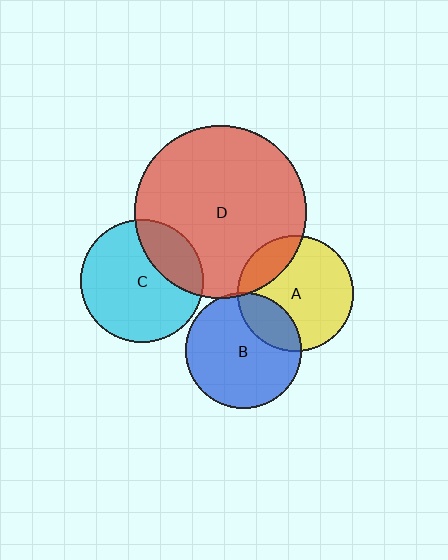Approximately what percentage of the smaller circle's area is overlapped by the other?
Approximately 25%.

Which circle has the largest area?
Circle D (red).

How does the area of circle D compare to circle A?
Approximately 2.2 times.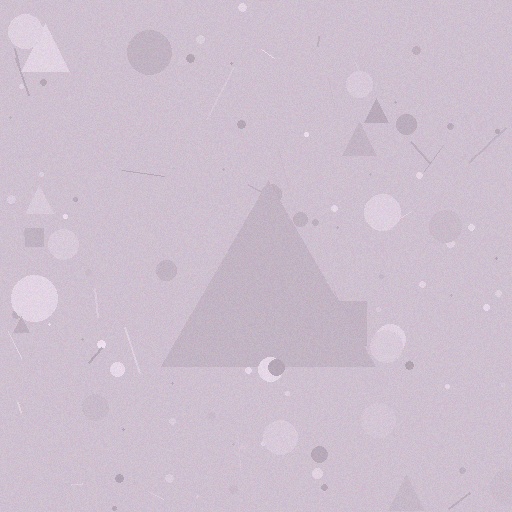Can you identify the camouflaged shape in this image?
The camouflaged shape is a triangle.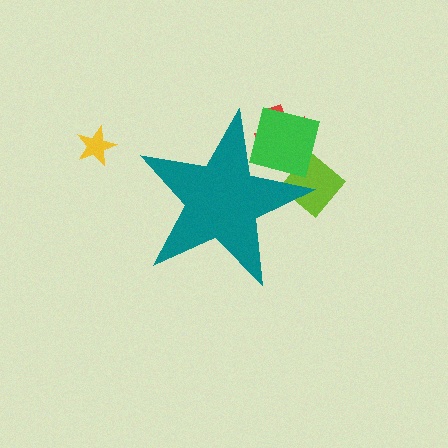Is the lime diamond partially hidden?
Yes, the lime diamond is partially hidden behind the teal star.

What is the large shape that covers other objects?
A teal star.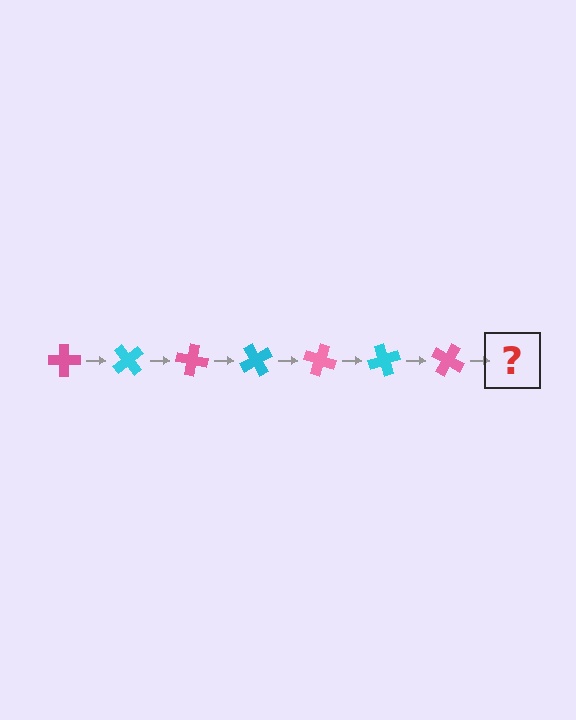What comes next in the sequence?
The next element should be a cyan cross, rotated 350 degrees from the start.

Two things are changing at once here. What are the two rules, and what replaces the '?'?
The two rules are that it rotates 50 degrees each step and the color cycles through pink and cyan. The '?' should be a cyan cross, rotated 350 degrees from the start.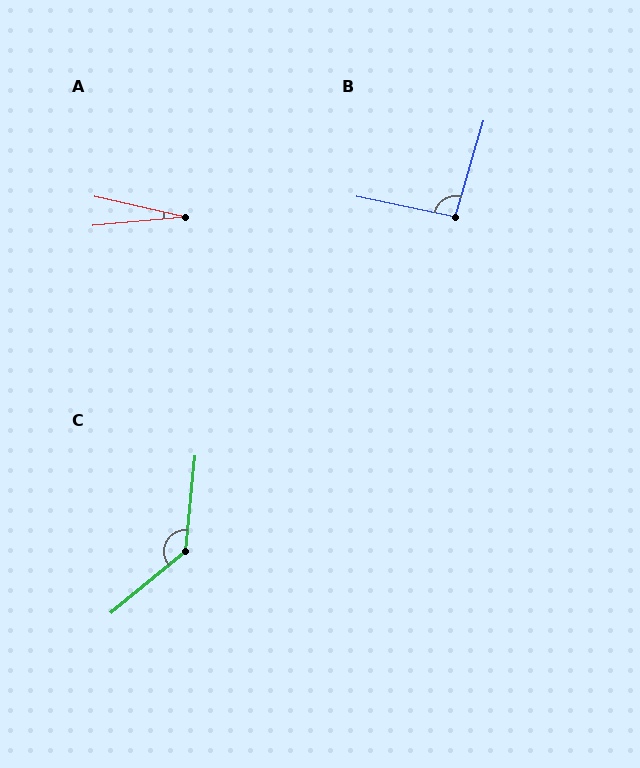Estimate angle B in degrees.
Approximately 95 degrees.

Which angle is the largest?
C, at approximately 135 degrees.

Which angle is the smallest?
A, at approximately 18 degrees.